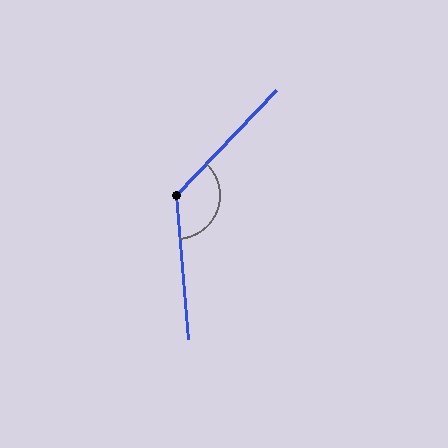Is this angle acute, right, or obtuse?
It is obtuse.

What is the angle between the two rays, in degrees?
Approximately 132 degrees.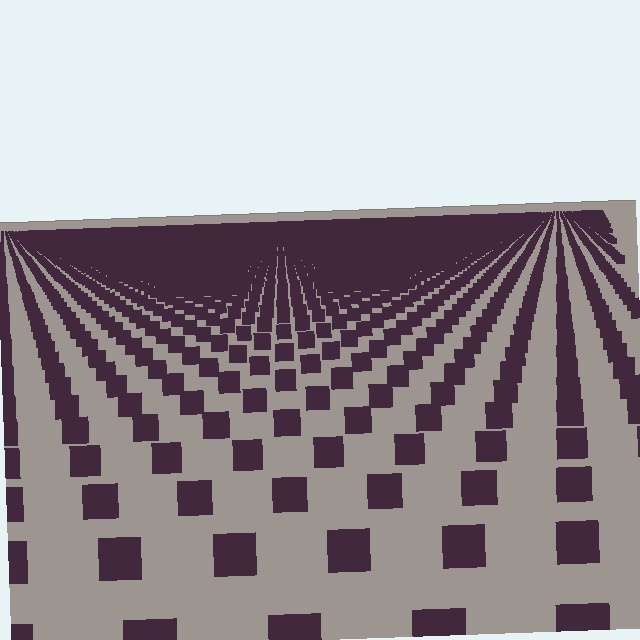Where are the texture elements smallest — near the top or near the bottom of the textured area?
Near the top.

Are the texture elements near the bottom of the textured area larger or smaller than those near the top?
Larger. Near the bottom, elements are closer to the viewer and appear at a bigger on-screen size.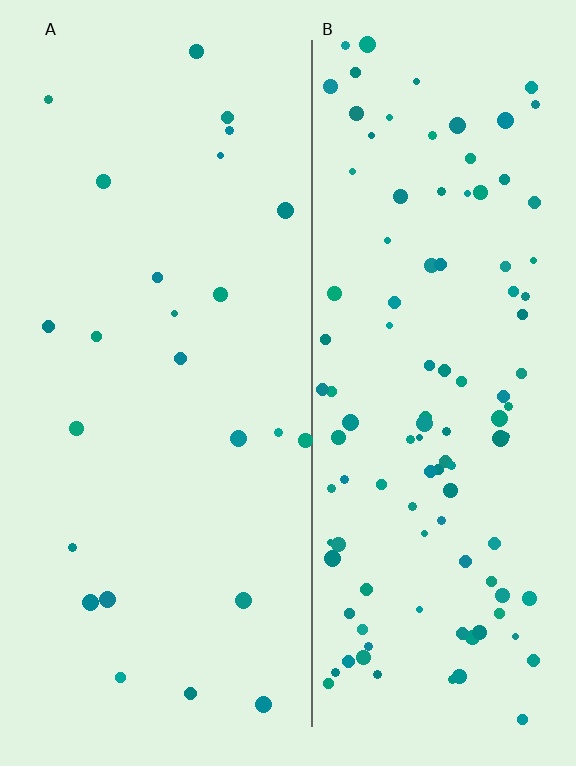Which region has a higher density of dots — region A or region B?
B (the right).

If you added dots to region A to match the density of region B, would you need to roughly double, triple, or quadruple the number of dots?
Approximately quadruple.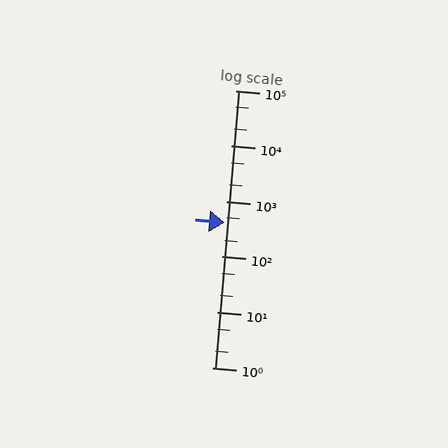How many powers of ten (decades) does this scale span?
The scale spans 5 decades, from 1 to 100000.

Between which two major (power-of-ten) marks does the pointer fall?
The pointer is between 100 and 1000.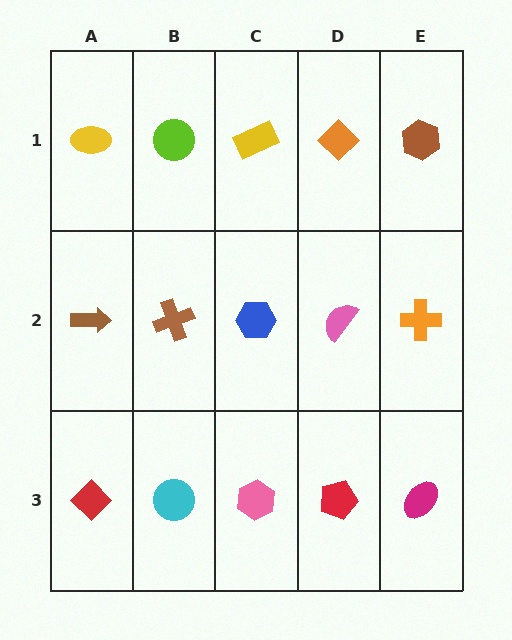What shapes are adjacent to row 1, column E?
An orange cross (row 2, column E), an orange diamond (row 1, column D).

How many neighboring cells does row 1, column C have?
3.